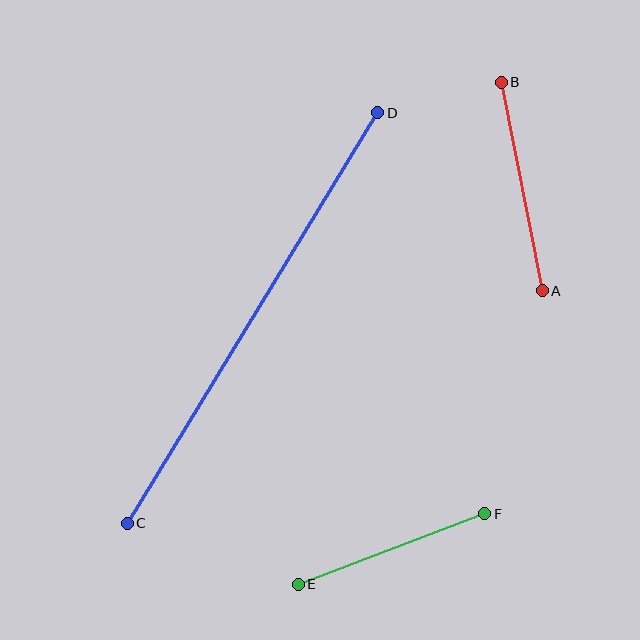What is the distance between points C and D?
The distance is approximately 480 pixels.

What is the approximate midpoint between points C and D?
The midpoint is at approximately (252, 318) pixels.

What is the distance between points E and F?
The distance is approximately 199 pixels.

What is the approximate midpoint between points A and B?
The midpoint is at approximately (522, 187) pixels.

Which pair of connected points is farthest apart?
Points C and D are farthest apart.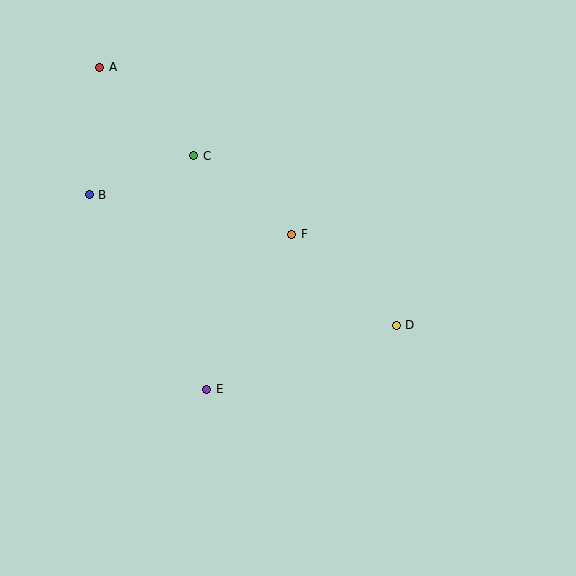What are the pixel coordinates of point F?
Point F is at (292, 234).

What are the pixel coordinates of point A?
Point A is at (100, 67).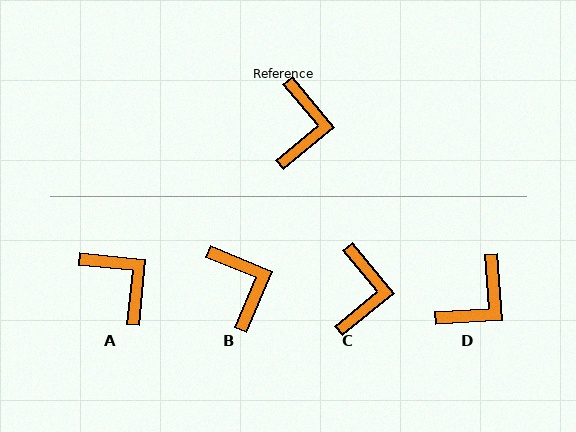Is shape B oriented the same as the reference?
No, it is off by about 28 degrees.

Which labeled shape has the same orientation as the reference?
C.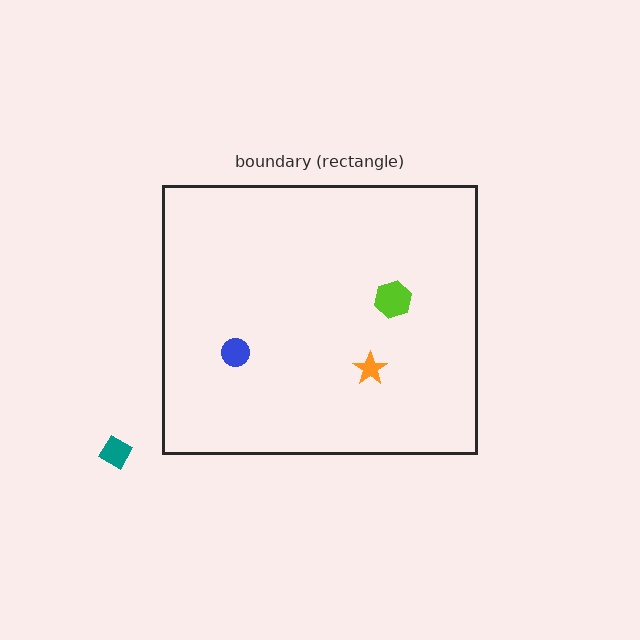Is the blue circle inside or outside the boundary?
Inside.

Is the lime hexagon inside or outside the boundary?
Inside.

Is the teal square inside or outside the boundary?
Outside.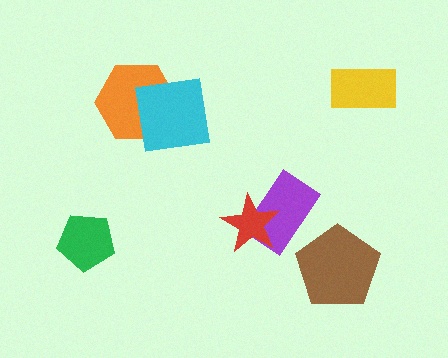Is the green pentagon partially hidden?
No, no other shape covers it.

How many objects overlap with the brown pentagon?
0 objects overlap with the brown pentagon.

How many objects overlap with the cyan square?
1 object overlaps with the cyan square.